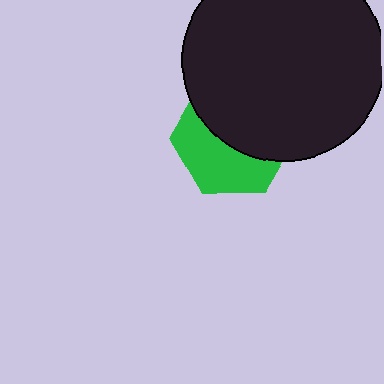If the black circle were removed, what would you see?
You would see the complete green hexagon.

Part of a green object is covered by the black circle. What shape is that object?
It is a hexagon.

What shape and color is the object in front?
The object in front is a black circle.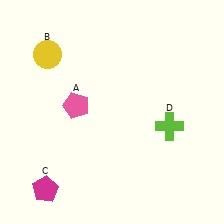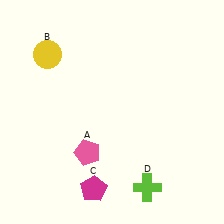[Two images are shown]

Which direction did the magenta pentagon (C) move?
The magenta pentagon (C) moved right.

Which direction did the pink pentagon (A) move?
The pink pentagon (A) moved down.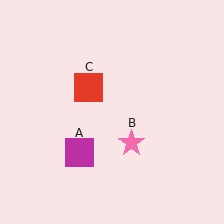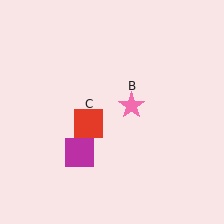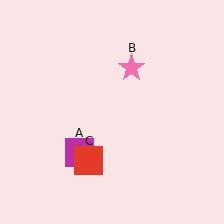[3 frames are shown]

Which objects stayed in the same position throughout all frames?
Magenta square (object A) remained stationary.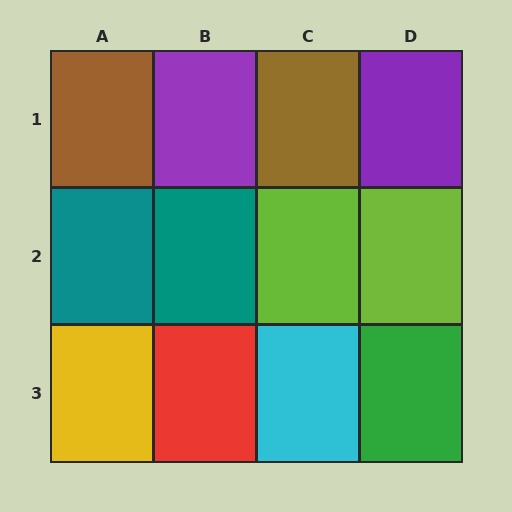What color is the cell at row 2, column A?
Teal.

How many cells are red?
1 cell is red.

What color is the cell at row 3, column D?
Green.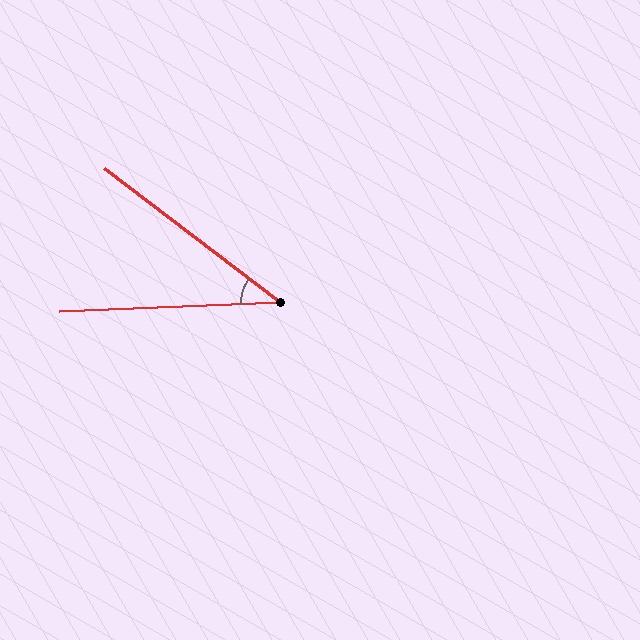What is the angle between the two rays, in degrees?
Approximately 39 degrees.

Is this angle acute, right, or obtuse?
It is acute.